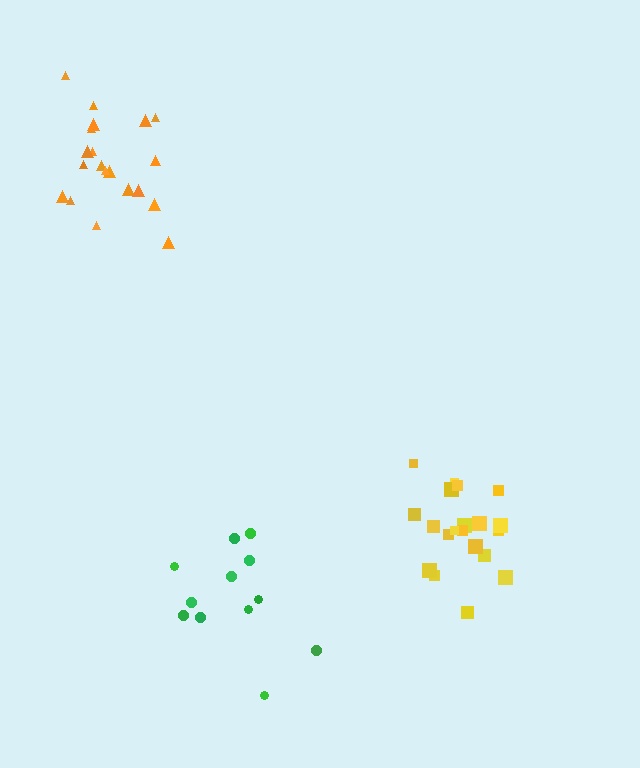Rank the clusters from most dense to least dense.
orange, yellow, green.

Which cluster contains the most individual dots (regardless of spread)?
Orange (20).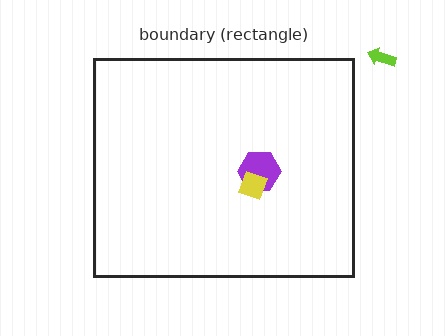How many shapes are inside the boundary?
2 inside, 1 outside.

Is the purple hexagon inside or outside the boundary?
Inside.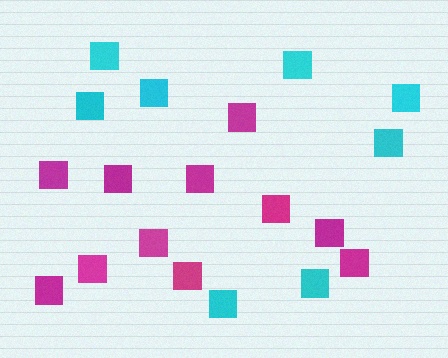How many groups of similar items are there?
There are 2 groups: one group of magenta squares (11) and one group of cyan squares (8).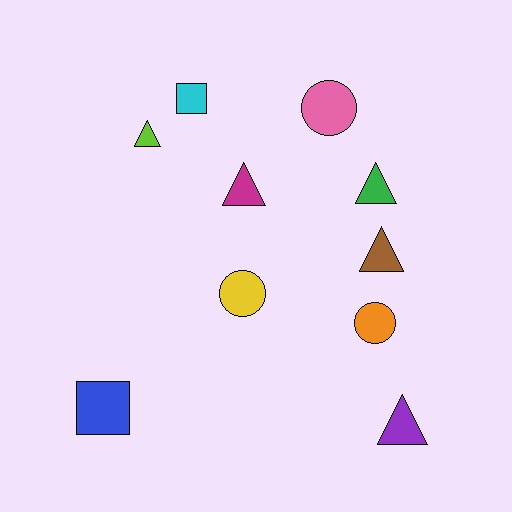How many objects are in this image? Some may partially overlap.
There are 10 objects.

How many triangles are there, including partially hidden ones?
There are 5 triangles.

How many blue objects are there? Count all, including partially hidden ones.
There is 1 blue object.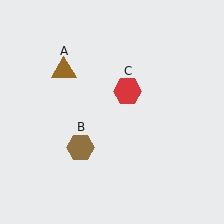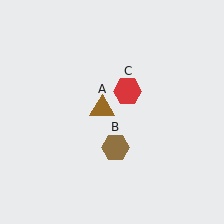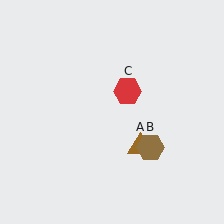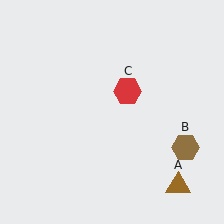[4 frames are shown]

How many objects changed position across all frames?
2 objects changed position: brown triangle (object A), brown hexagon (object B).